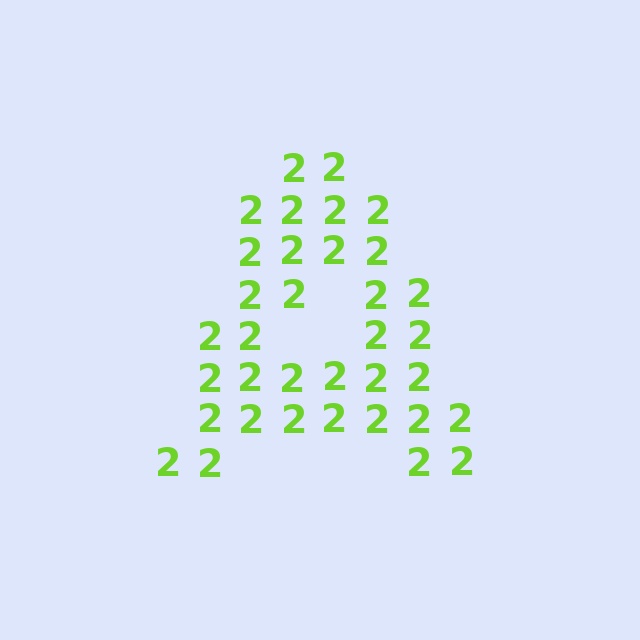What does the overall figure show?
The overall figure shows the letter A.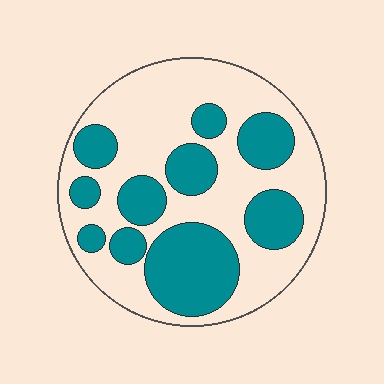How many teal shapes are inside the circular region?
10.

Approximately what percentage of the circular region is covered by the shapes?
Approximately 40%.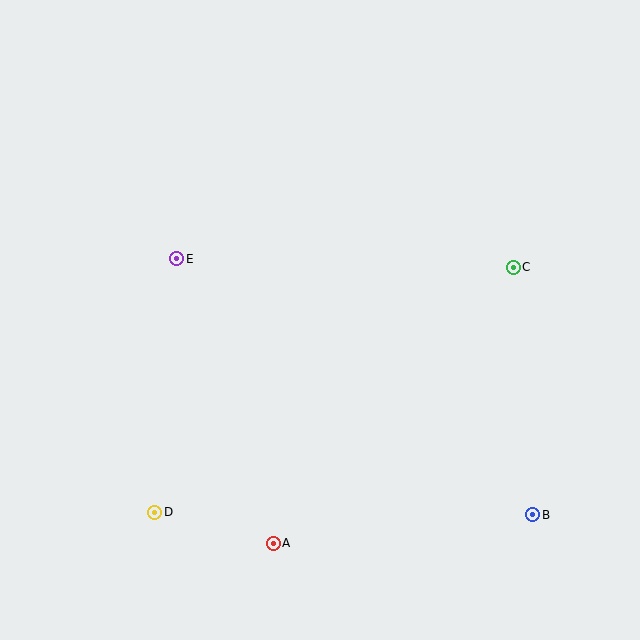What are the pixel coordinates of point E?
Point E is at (177, 259).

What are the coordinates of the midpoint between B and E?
The midpoint between B and E is at (355, 387).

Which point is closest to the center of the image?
Point E at (177, 259) is closest to the center.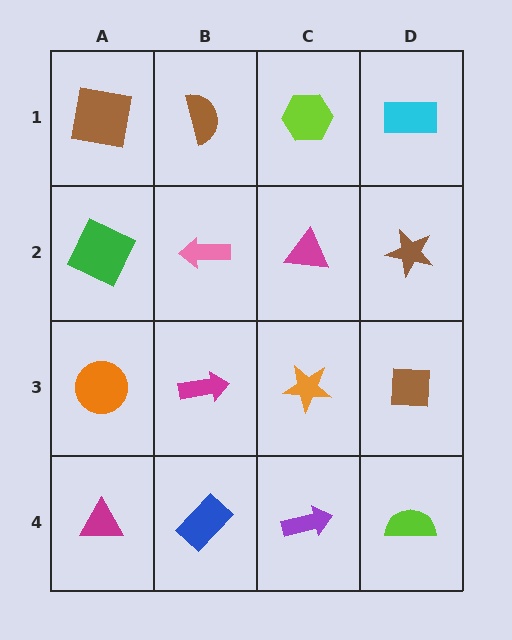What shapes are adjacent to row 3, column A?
A green square (row 2, column A), a magenta triangle (row 4, column A), a magenta arrow (row 3, column B).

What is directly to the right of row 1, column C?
A cyan rectangle.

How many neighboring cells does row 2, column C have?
4.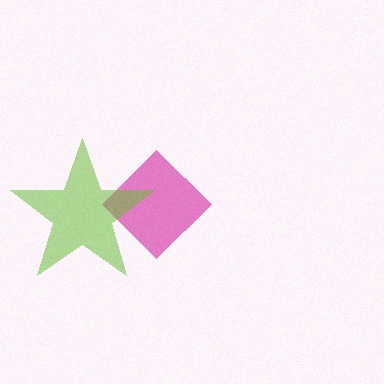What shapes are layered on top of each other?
The layered shapes are: a magenta diamond, a lime star.